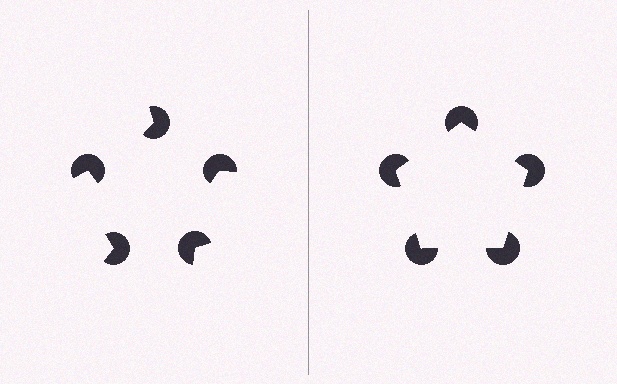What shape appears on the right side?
An illusory pentagon.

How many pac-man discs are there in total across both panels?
10 — 5 on each side.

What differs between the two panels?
The pac-man discs are positioned identically on both sides; only the wedge orientations differ. On the right they align to a pentagon; on the left they are misaligned.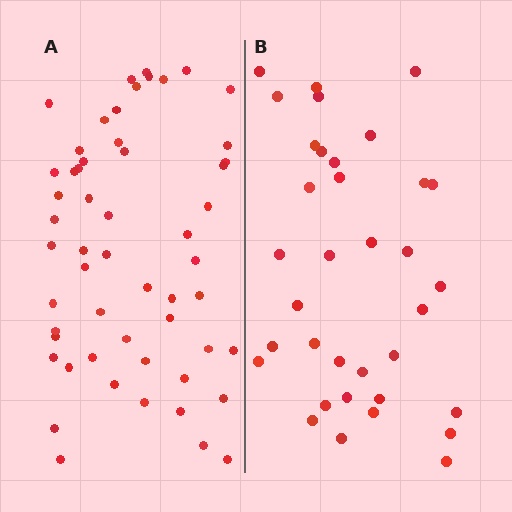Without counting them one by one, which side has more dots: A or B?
Region A (the left region) has more dots.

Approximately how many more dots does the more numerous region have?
Region A has approximately 20 more dots than region B.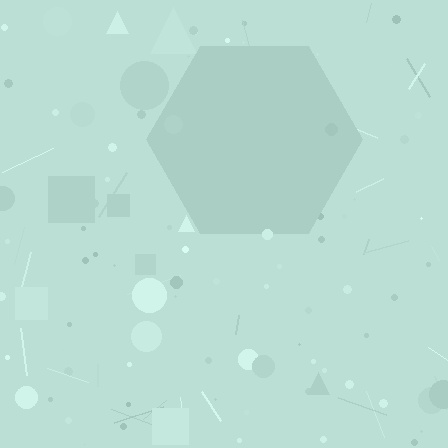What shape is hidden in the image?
A hexagon is hidden in the image.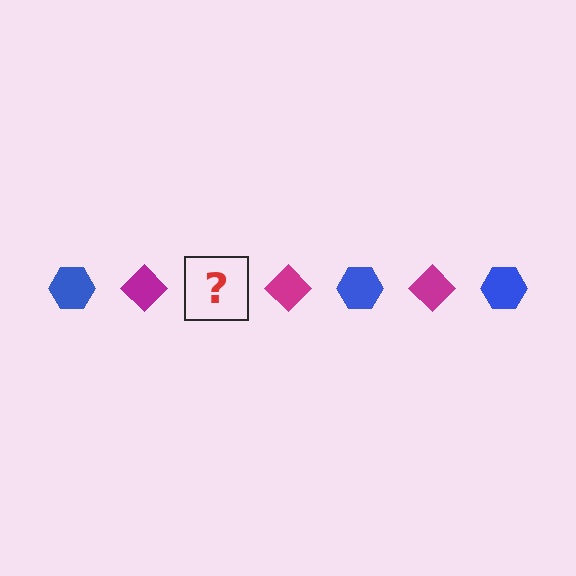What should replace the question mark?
The question mark should be replaced with a blue hexagon.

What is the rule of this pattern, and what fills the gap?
The rule is that the pattern alternates between blue hexagon and magenta diamond. The gap should be filled with a blue hexagon.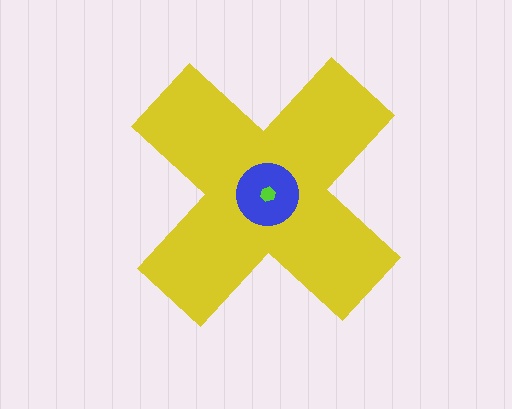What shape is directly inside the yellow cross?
The blue circle.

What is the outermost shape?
The yellow cross.